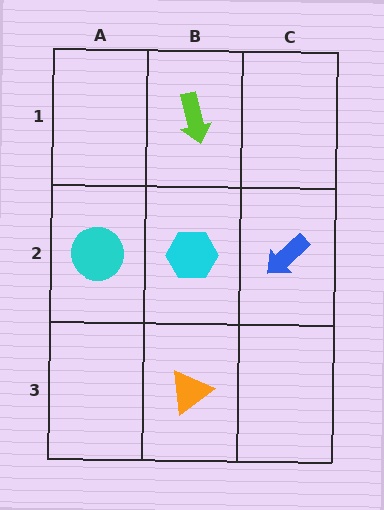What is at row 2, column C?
A blue arrow.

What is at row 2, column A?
A cyan circle.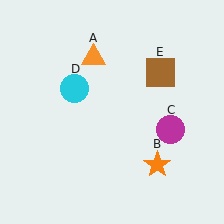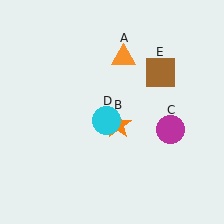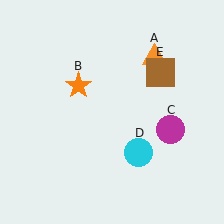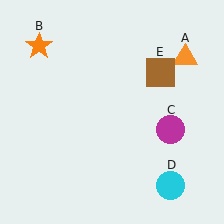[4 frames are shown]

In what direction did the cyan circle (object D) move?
The cyan circle (object D) moved down and to the right.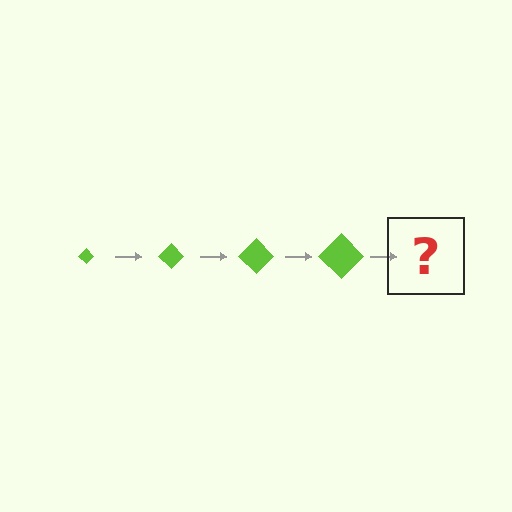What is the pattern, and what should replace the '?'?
The pattern is that the diamond gets progressively larger each step. The '?' should be a lime diamond, larger than the previous one.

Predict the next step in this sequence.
The next step is a lime diamond, larger than the previous one.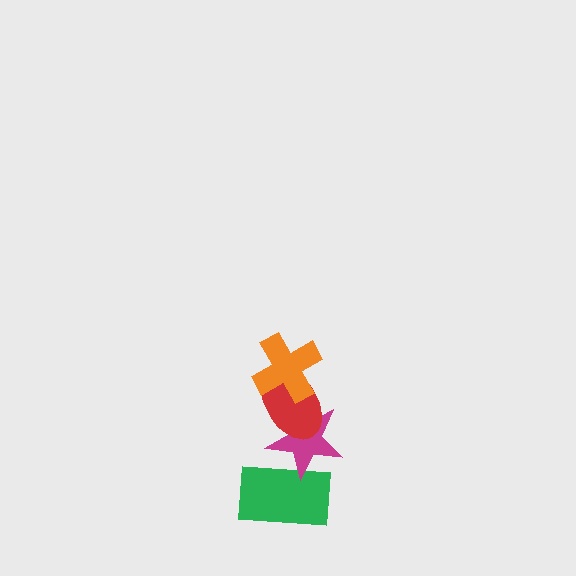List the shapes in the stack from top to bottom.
From top to bottom: the orange cross, the red ellipse, the magenta star, the green rectangle.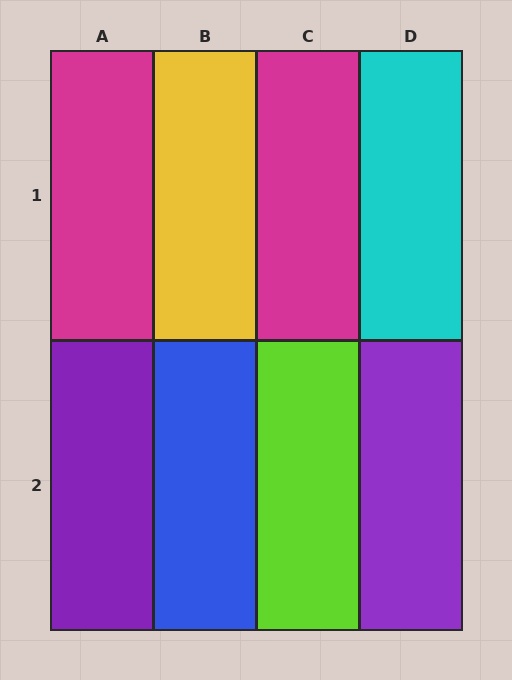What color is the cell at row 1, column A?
Magenta.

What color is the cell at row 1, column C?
Magenta.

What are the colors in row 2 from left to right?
Purple, blue, lime, purple.